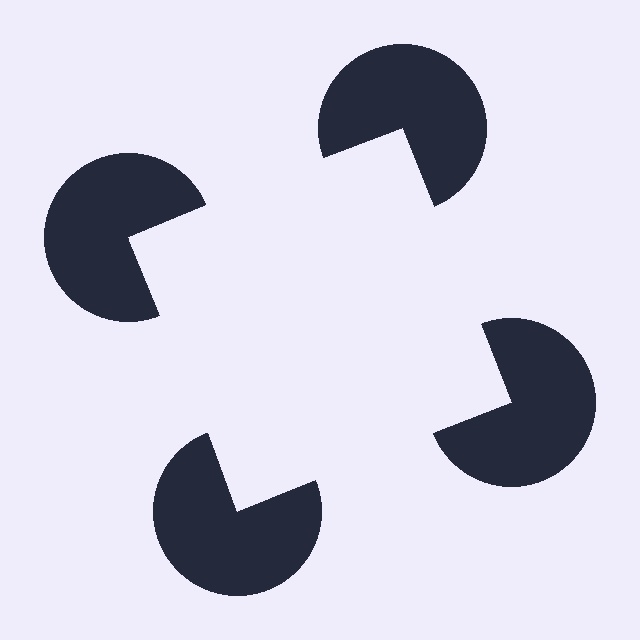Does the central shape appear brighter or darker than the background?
It typically appears slightly brighter than the background, even though no actual brightness change is drawn.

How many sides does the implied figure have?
4 sides.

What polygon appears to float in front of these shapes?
An illusory square — its edges are inferred from the aligned wedge cuts in the pac-man discs, not physically drawn.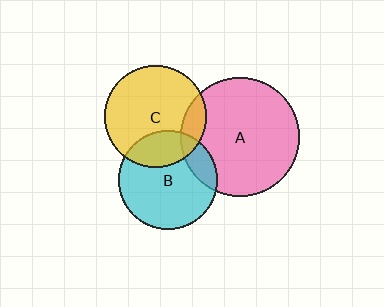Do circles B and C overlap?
Yes.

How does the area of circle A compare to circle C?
Approximately 1.3 times.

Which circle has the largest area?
Circle A (pink).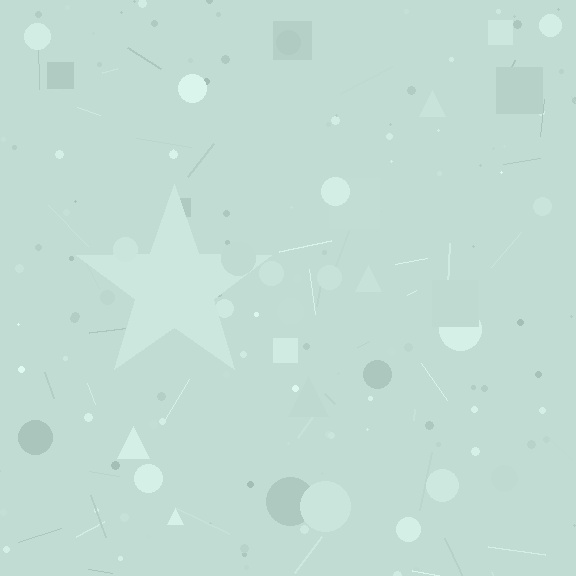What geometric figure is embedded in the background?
A star is embedded in the background.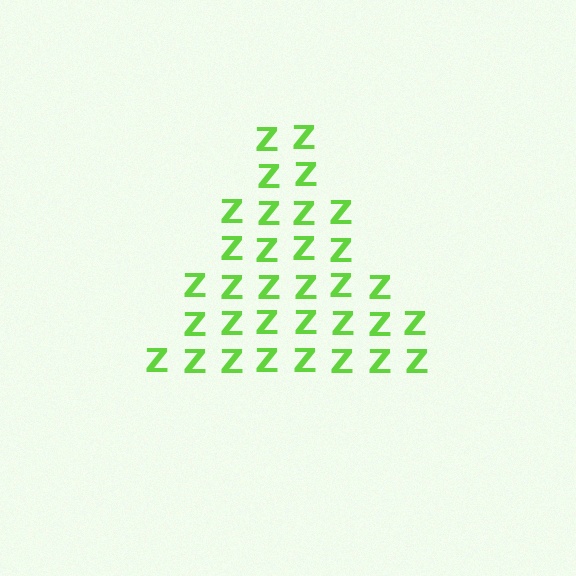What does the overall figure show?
The overall figure shows a triangle.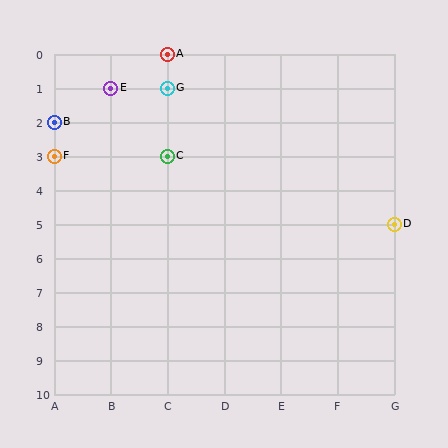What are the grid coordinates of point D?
Point D is at grid coordinates (G, 5).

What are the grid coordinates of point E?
Point E is at grid coordinates (B, 1).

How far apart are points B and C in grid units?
Points B and C are 2 columns and 1 row apart (about 2.2 grid units diagonally).